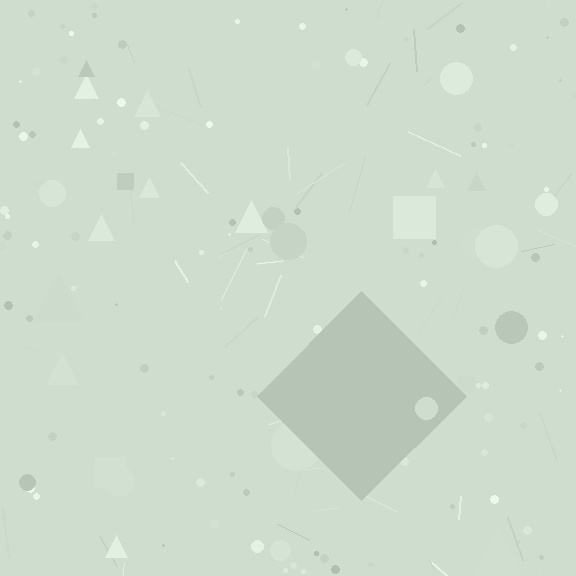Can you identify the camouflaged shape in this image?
The camouflaged shape is a diamond.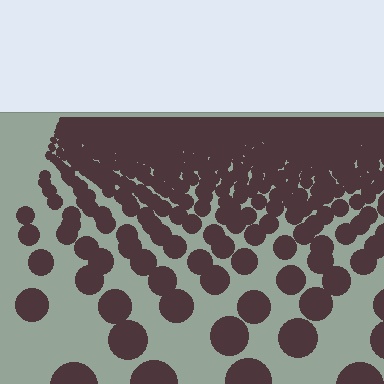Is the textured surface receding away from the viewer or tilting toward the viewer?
The surface is receding away from the viewer. Texture elements get smaller and denser toward the top.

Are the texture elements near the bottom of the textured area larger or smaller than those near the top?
Larger. Near the bottom, elements are closer to the viewer and appear at a bigger on-screen size.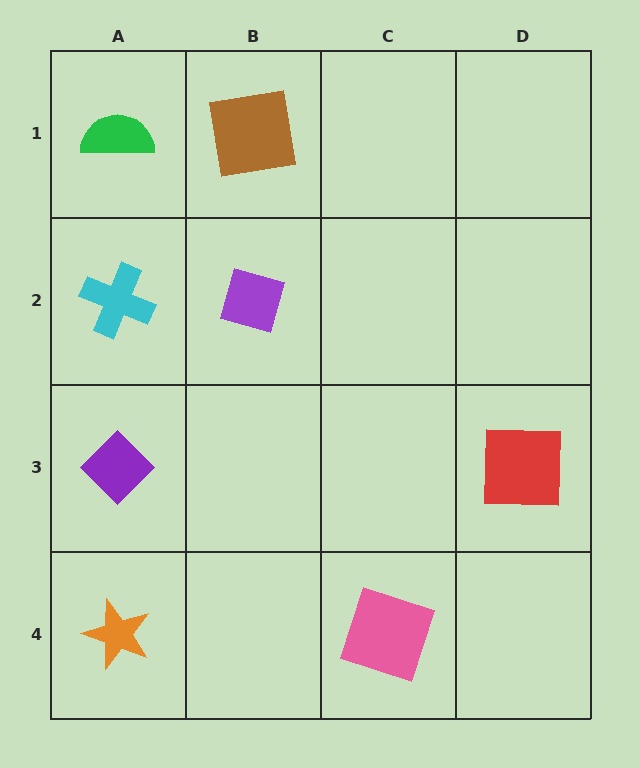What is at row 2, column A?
A cyan cross.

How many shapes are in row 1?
2 shapes.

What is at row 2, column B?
A purple diamond.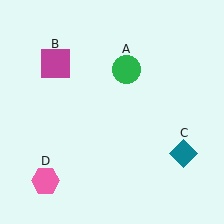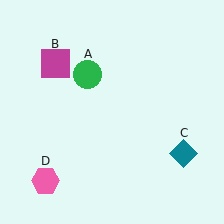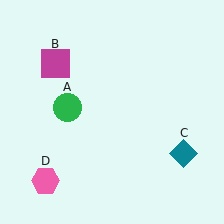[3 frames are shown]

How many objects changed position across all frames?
1 object changed position: green circle (object A).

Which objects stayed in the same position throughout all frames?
Magenta square (object B) and teal diamond (object C) and pink hexagon (object D) remained stationary.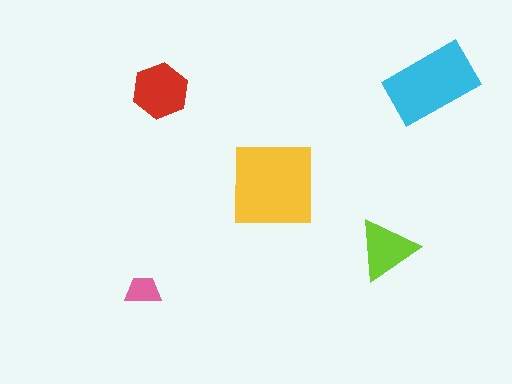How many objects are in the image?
There are 5 objects in the image.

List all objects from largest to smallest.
The yellow square, the cyan rectangle, the red hexagon, the lime triangle, the pink trapezoid.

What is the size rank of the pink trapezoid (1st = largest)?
5th.